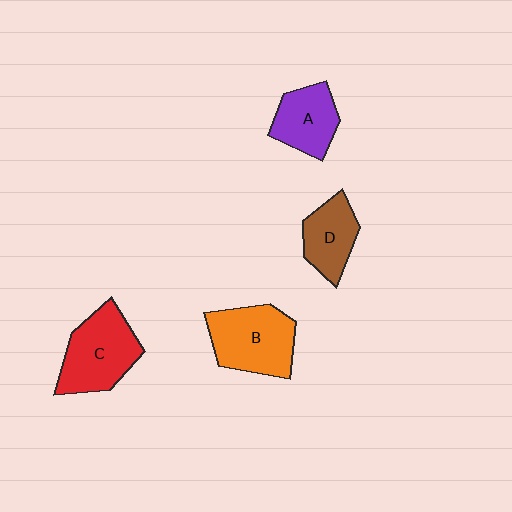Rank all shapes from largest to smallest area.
From largest to smallest: B (orange), C (red), A (purple), D (brown).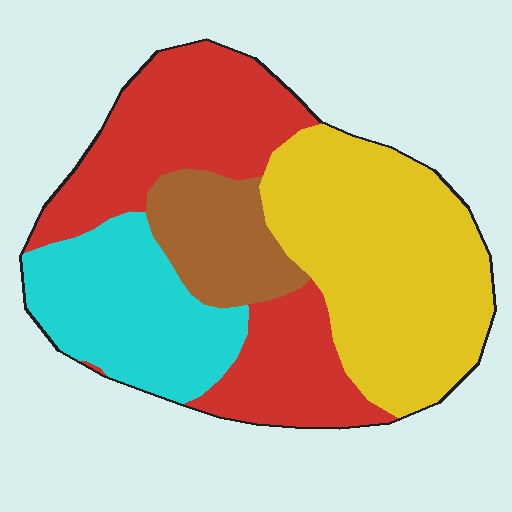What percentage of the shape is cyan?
Cyan takes up about one fifth (1/5) of the shape.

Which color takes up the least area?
Brown, at roughly 10%.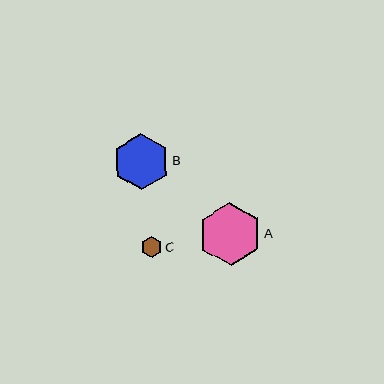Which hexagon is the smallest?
Hexagon C is the smallest with a size of approximately 21 pixels.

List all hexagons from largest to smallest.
From largest to smallest: A, B, C.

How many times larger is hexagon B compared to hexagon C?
Hexagon B is approximately 2.7 times the size of hexagon C.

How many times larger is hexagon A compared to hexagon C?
Hexagon A is approximately 3.0 times the size of hexagon C.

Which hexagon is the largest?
Hexagon A is the largest with a size of approximately 63 pixels.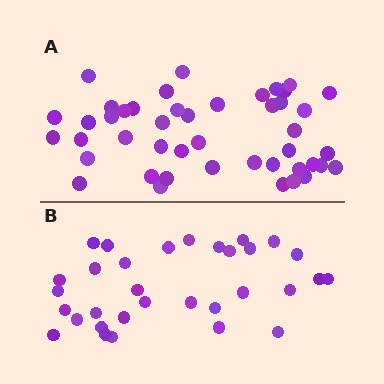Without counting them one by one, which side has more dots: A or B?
Region A (the top region) has more dots.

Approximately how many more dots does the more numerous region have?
Region A has approximately 15 more dots than region B.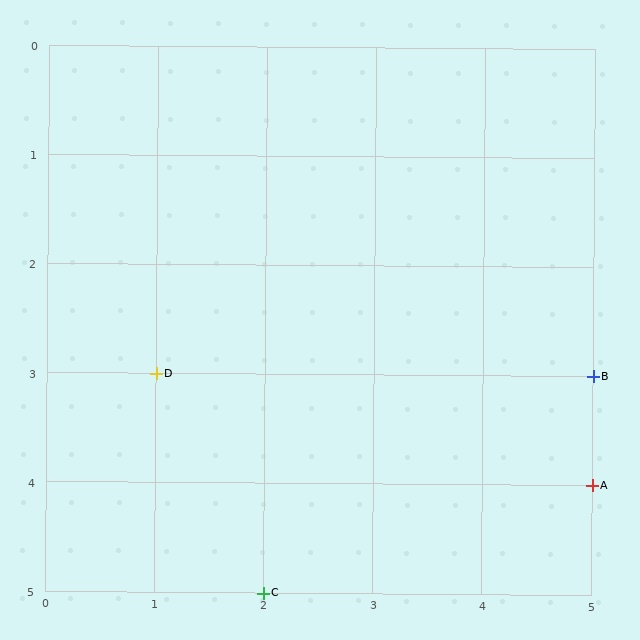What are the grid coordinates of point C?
Point C is at grid coordinates (2, 5).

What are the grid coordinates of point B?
Point B is at grid coordinates (5, 3).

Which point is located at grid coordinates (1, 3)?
Point D is at (1, 3).